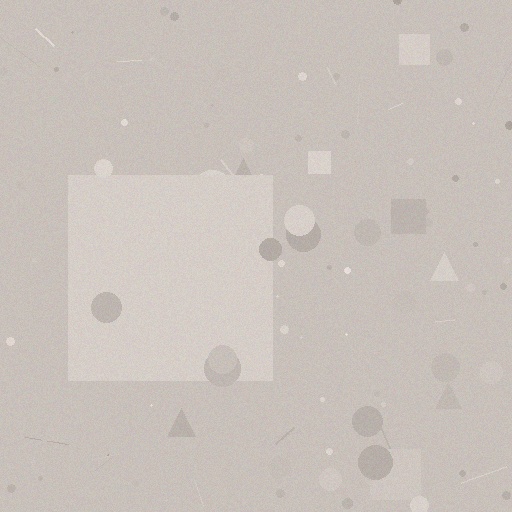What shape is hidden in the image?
A square is hidden in the image.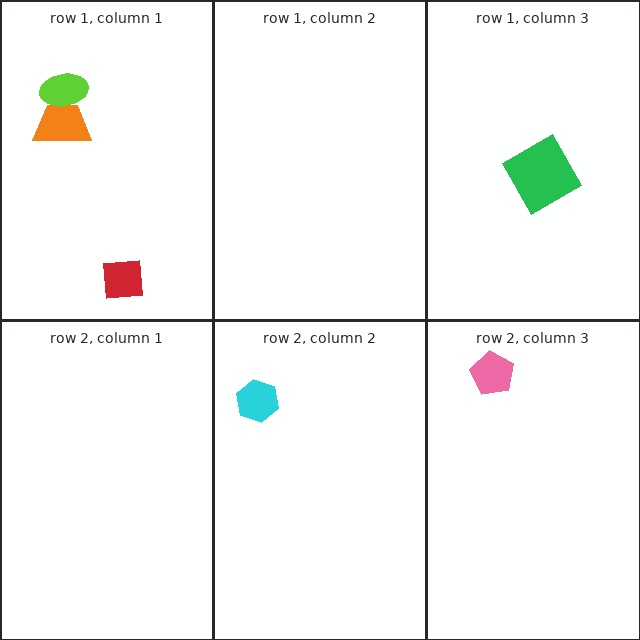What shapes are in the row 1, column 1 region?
The red square, the orange trapezoid, the lime ellipse.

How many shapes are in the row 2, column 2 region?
1.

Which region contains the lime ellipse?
The row 1, column 1 region.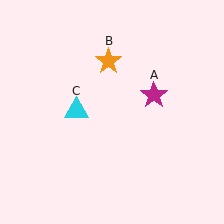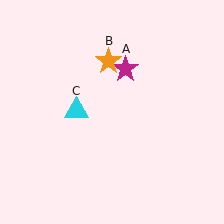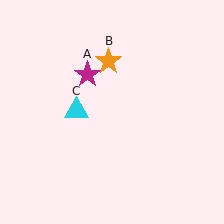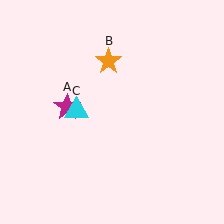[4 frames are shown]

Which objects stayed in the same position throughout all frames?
Orange star (object B) and cyan triangle (object C) remained stationary.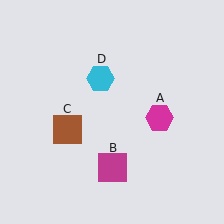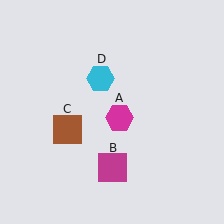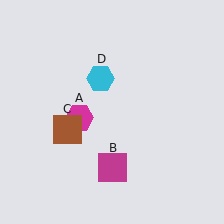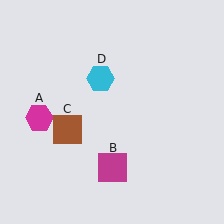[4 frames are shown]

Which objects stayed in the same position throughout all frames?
Magenta square (object B) and brown square (object C) and cyan hexagon (object D) remained stationary.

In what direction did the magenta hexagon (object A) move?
The magenta hexagon (object A) moved left.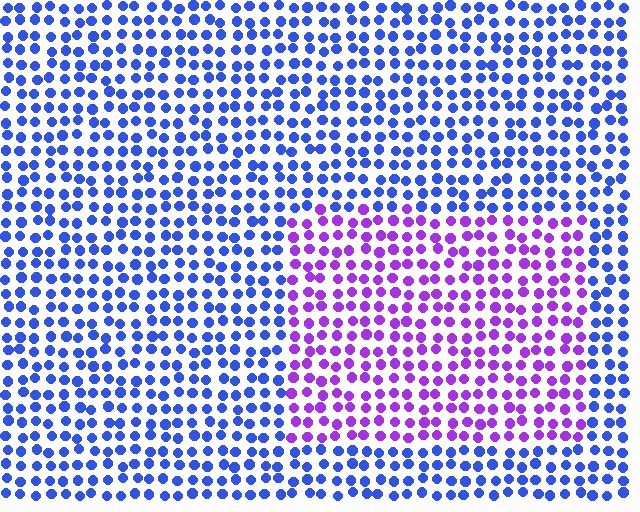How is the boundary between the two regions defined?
The boundary is defined purely by a slight shift in hue (about 51 degrees). Spacing, size, and orientation are identical on both sides.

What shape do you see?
I see a rectangle.